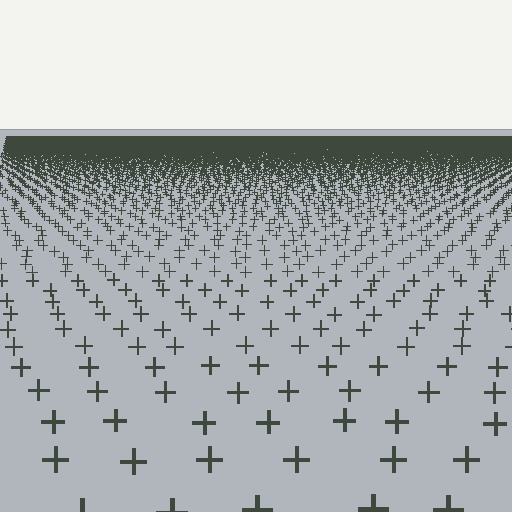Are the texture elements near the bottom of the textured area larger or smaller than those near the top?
Larger. Near the bottom, elements are closer to the viewer and appear at a bigger on-screen size.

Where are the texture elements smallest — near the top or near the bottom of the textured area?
Near the top.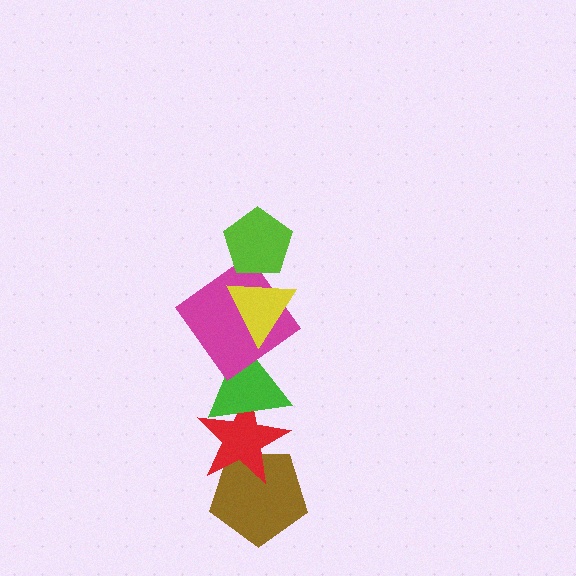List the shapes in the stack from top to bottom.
From top to bottom: the lime pentagon, the yellow triangle, the magenta diamond, the green triangle, the red star, the brown pentagon.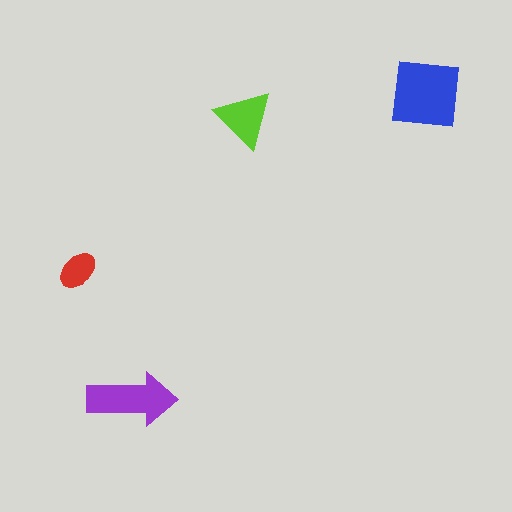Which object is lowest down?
The purple arrow is bottommost.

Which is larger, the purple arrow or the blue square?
The blue square.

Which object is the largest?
The blue square.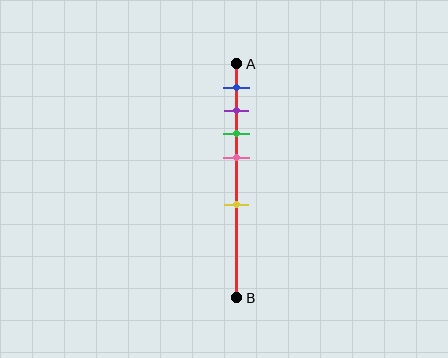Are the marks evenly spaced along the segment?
No, the marks are not evenly spaced.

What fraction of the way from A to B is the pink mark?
The pink mark is approximately 40% (0.4) of the way from A to B.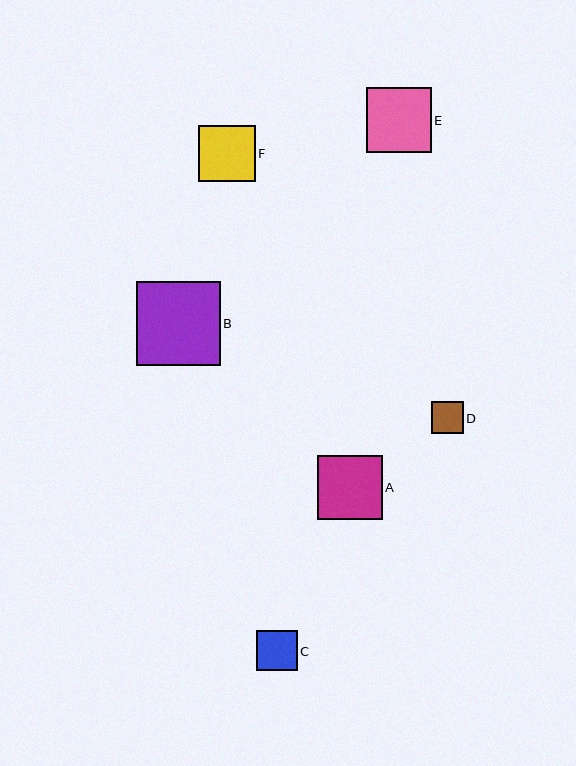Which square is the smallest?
Square D is the smallest with a size of approximately 32 pixels.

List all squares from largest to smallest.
From largest to smallest: B, E, A, F, C, D.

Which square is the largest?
Square B is the largest with a size of approximately 84 pixels.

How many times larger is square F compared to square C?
Square F is approximately 1.4 times the size of square C.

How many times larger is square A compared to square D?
Square A is approximately 2.0 times the size of square D.